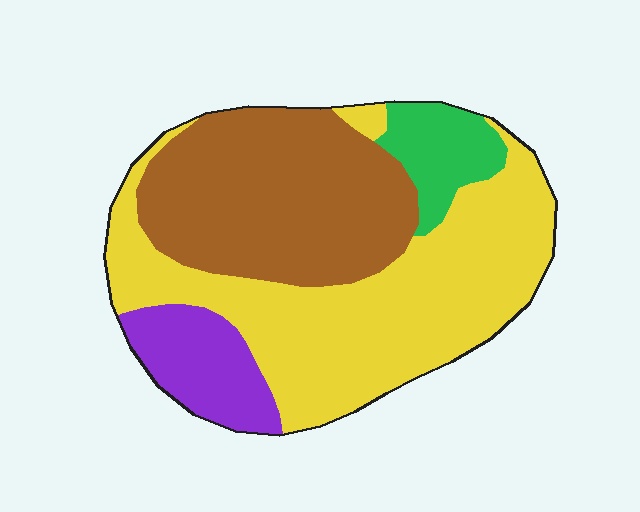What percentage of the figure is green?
Green takes up about one tenth (1/10) of the figure.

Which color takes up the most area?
Yellow, at roughly 45%.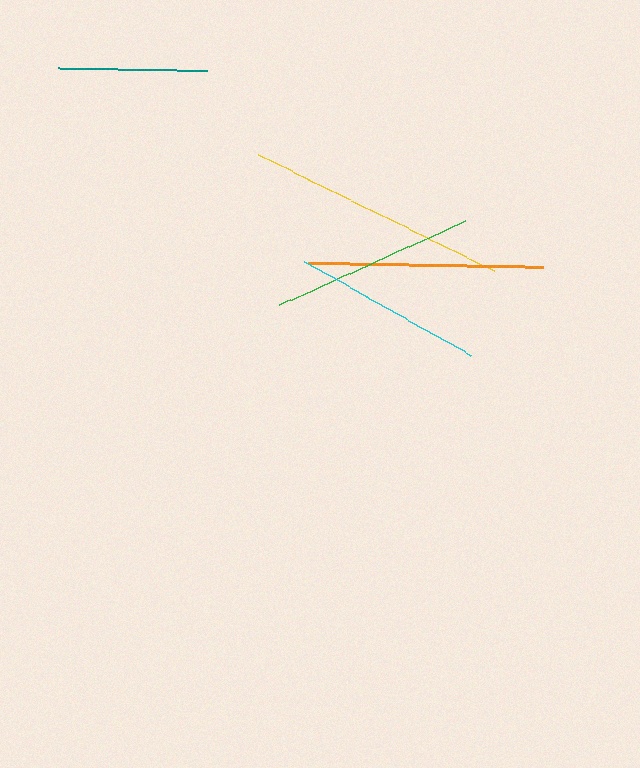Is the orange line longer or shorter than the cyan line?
The orange line is longer than the cyan line.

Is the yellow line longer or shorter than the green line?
The yellow line is longer than the green line.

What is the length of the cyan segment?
The cyan segment is approximately 192 pixels long.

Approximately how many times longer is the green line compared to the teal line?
The green line is approximately 1.4 times the length of the teal line.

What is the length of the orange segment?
The orange segment is approximately 236 pixels long.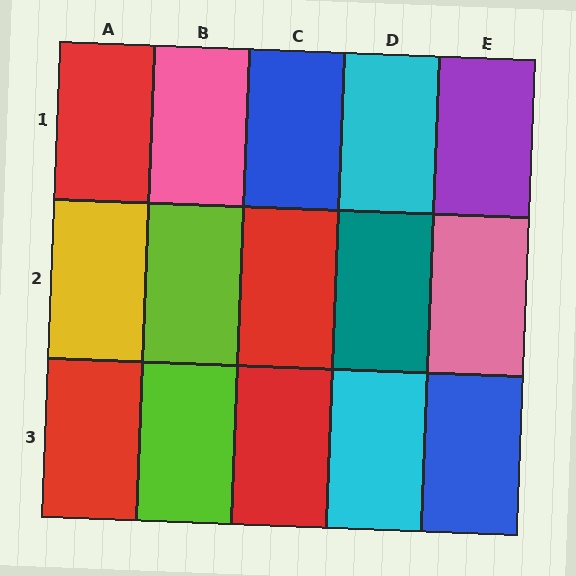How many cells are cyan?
2 cells are cyan.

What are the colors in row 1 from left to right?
Red, pink, blue, cyan, purple.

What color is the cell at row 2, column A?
Yellow.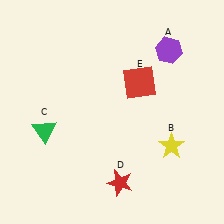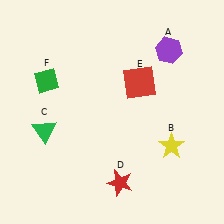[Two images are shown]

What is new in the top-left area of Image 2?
A green diamond (F) was added in the top-left area of Image 2.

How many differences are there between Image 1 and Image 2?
There is 1 difference between the two images.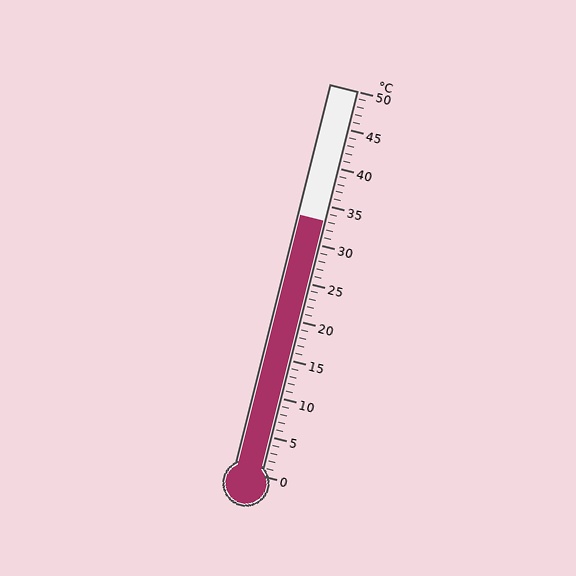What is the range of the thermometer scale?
The thermometer scale ranges from 0°C to 50°C.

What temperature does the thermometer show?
The thermometer shows approximately 33°C.